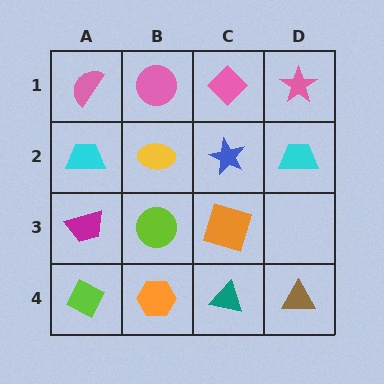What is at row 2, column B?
A yellow ellipse.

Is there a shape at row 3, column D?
No, that cell is empty.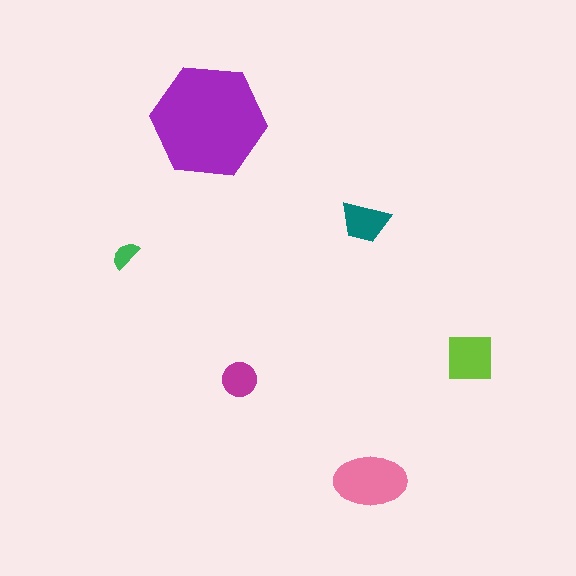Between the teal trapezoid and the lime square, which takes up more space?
The lime square.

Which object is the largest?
The purple hexagon.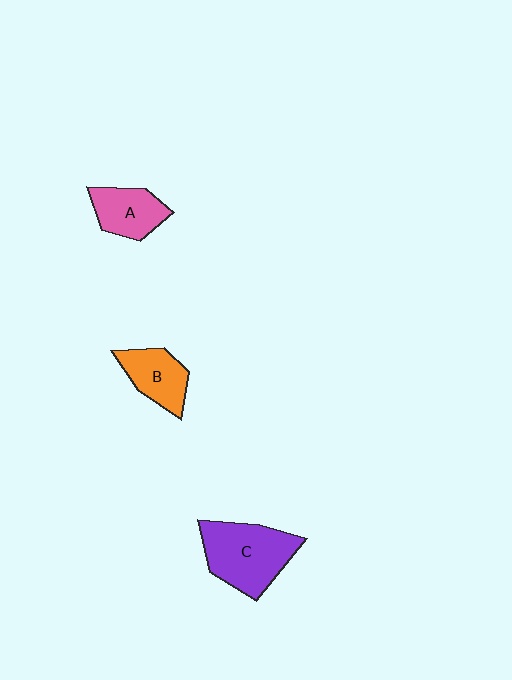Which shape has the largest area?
Shape C (purple).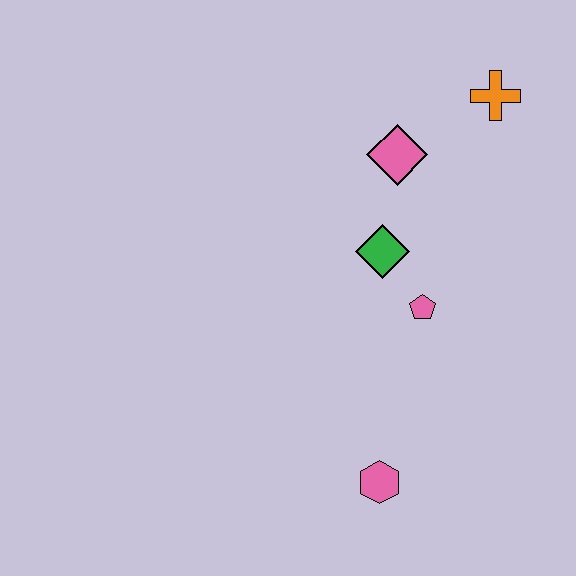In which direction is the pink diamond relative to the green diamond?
The pink diamond is above the green diamond.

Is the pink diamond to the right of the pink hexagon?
Yes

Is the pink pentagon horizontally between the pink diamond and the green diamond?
No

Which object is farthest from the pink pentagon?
The orange cross is farthest from the pink pentagon.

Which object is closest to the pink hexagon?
The pink pentagon is closest to the pink hexagon.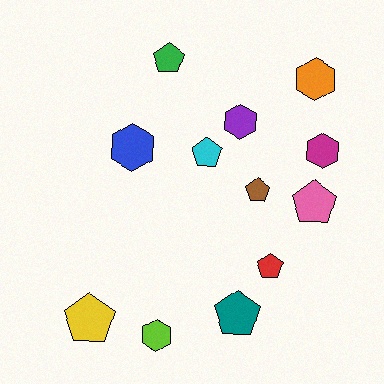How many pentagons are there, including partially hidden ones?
There are 7 pentagons.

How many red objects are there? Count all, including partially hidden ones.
There is 1 red object.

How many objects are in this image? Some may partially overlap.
There are 12 objects.